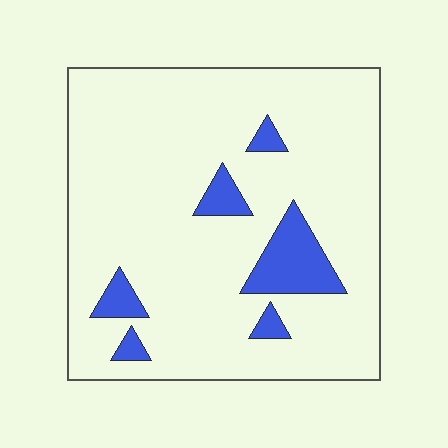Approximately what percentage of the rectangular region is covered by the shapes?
Approximately 10%.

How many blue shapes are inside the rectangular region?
6.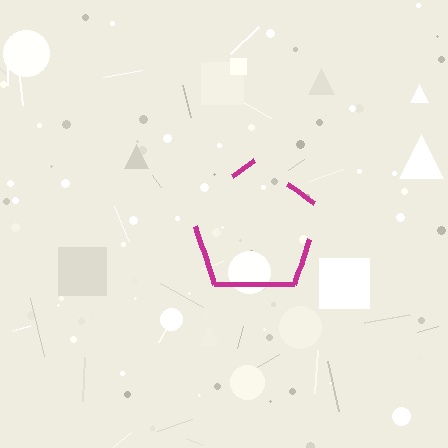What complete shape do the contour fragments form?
The contour fragments form a pentagon.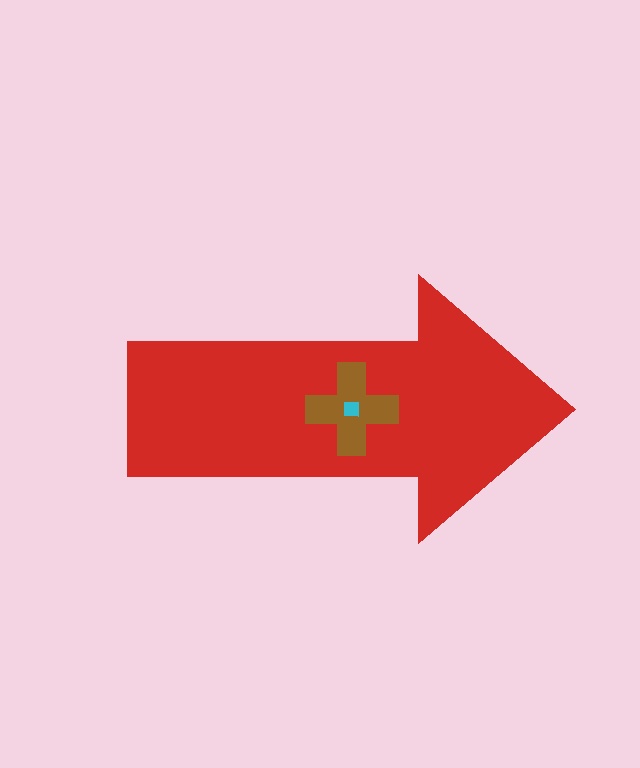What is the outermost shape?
The red arrow.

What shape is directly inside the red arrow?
The brown cross.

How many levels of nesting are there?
3.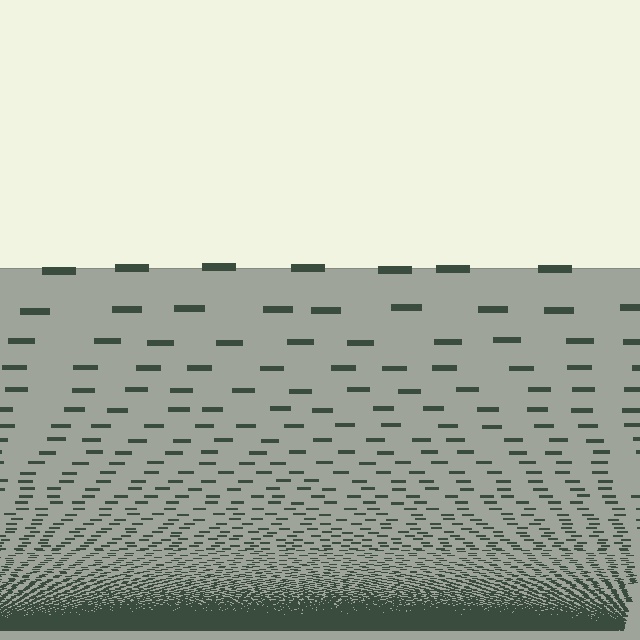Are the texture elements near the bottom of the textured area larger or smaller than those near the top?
Smaller. The gradient is inverted — elements near the bottom are smaller and denser.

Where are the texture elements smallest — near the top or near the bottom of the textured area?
Near the bottom.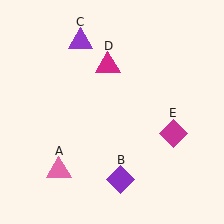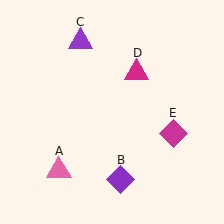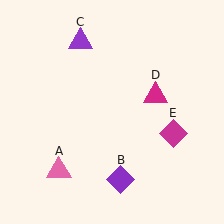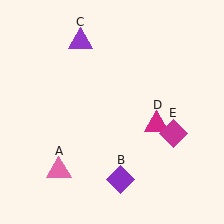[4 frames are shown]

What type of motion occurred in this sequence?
The magenta triangle (object D) rotated clockwise around the center of the scene.